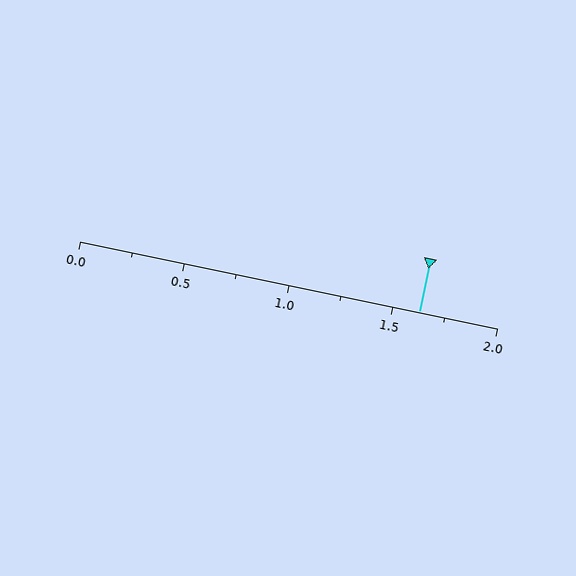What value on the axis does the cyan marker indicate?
The marker indicates approximately 1.62.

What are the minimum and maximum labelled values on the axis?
The axis runs from 0.0 to 2.0.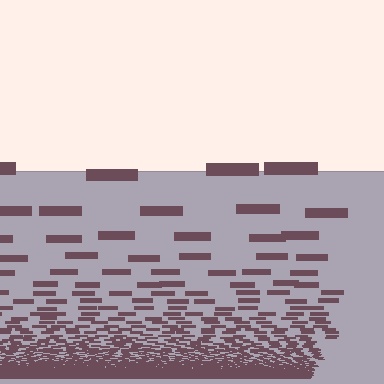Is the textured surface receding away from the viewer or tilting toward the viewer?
The surface appears to tilt toward the viewer. Texture elements get larger and sparser toward the top.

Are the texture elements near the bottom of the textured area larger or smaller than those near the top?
Smaller. The gradient is inverted — elements near the bottom are smaller and denser.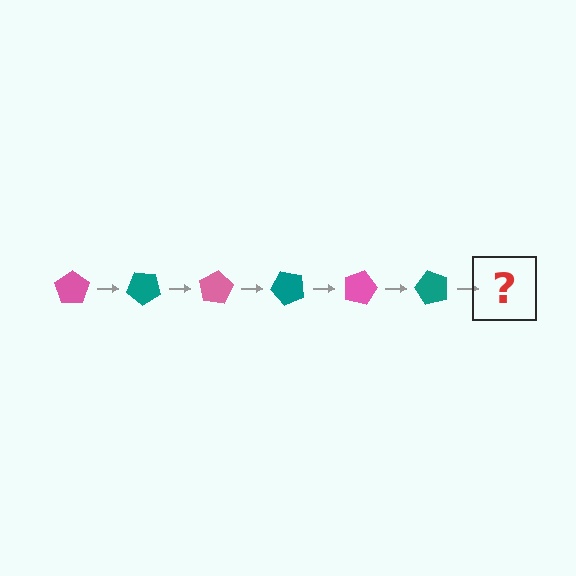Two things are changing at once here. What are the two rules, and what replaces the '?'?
The two rules are that it rotates 40 degrees each step and the color cycles through pink and teal. The '?' should be a pink pentagon, rotated 240 degrees from the start.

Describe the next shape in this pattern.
It should be a pink pentagon, rotated 240 degrees from the start.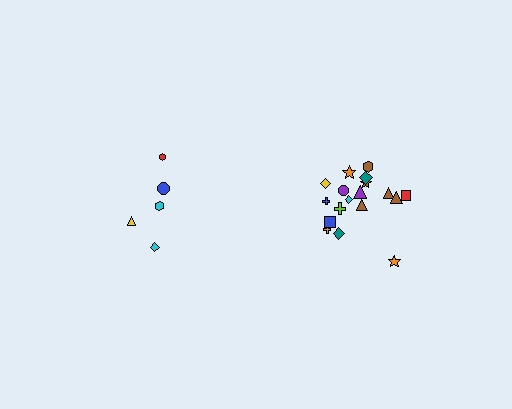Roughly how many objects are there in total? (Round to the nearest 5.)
Roughly 25 objects in total.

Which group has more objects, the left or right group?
The right group.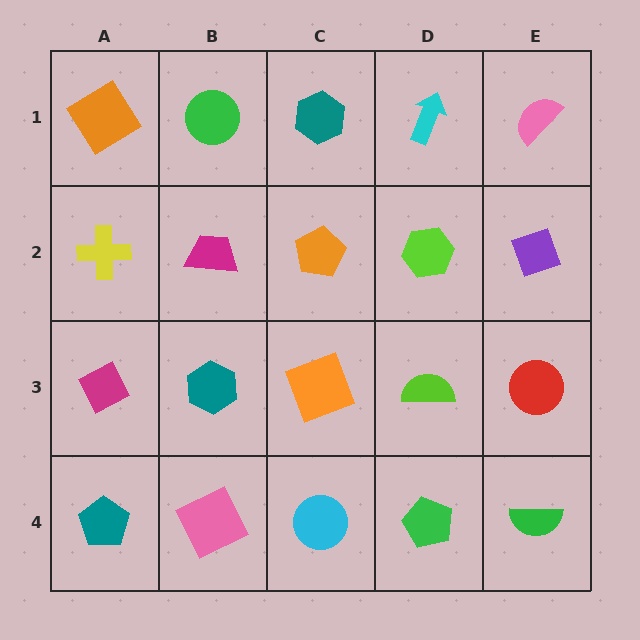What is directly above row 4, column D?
A lime semicircle.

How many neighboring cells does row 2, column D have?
4.